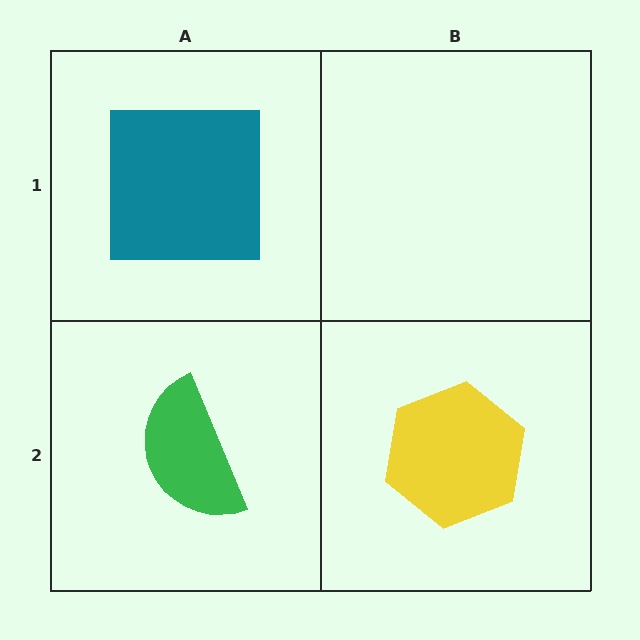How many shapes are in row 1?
1 shape.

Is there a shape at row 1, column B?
No, that cell is empty.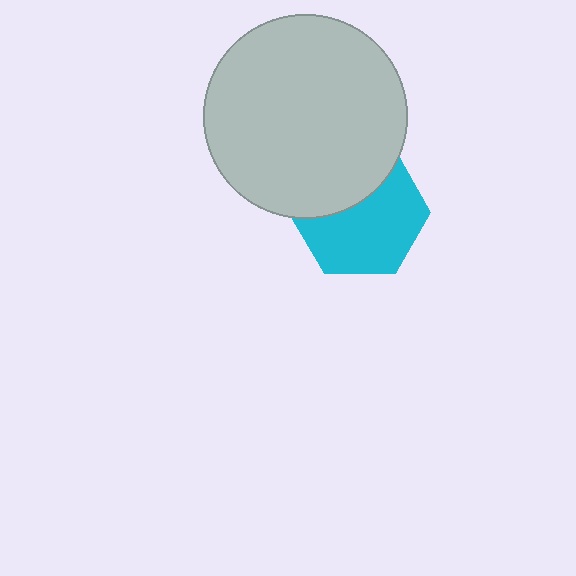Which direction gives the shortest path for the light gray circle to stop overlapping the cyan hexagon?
Moving up gives the shortest separation.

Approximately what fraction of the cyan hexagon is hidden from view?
Roughly 37% of the cyan hexagon is hidden behind the light gray circle.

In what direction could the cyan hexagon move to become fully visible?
The cyan hexagon could move down. That would shift it out from behind the light gray circle entirely.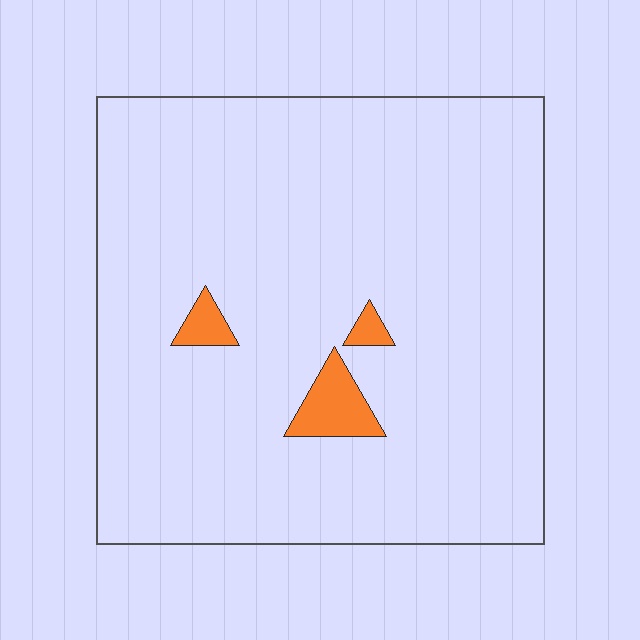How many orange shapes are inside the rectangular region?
3.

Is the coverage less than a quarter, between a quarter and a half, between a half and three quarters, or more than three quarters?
Less than a quarter.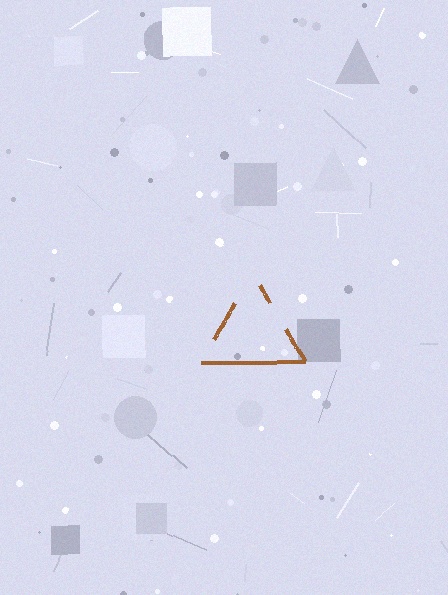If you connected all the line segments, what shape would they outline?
They would outline a triangle.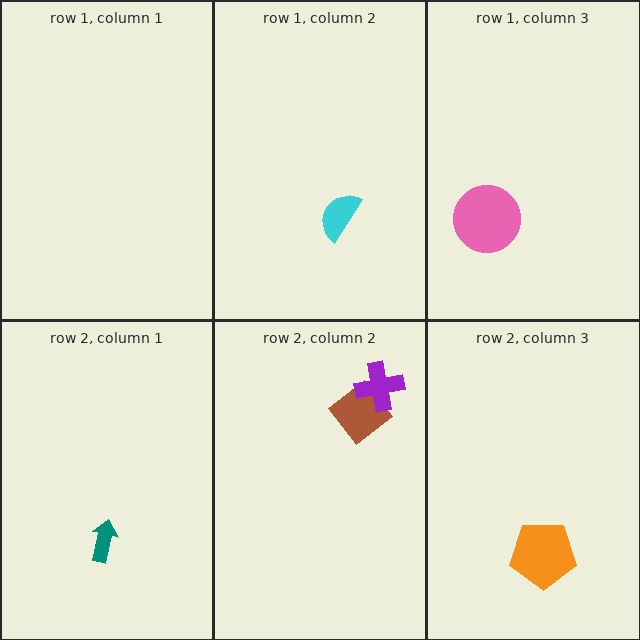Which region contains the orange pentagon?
The row 2, column 3 region.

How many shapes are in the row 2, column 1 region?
1.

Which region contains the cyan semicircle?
The row 1, column 2 region.